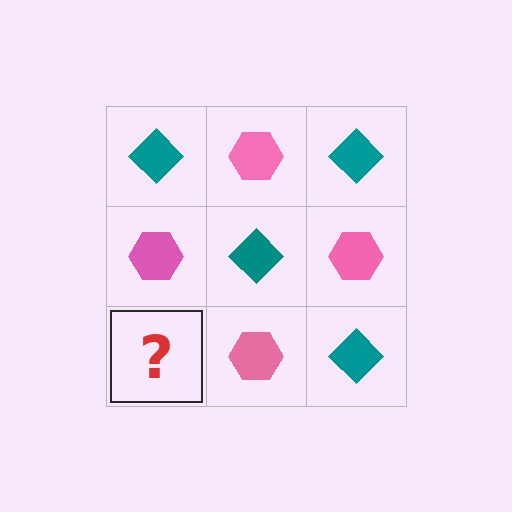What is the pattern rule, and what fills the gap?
The rule is that it alternates teal diamond and pink hexagon in a checkerboard pattern. The gap should be filled with a teal diamond.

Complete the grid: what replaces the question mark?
The question mark should be replaced with a teal diamond.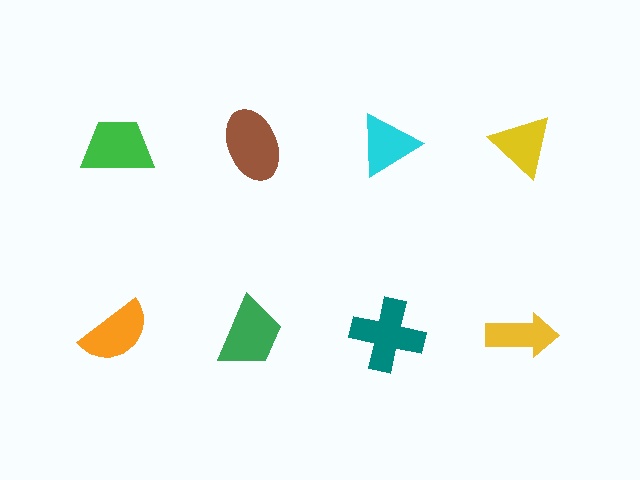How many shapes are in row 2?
4 shapes.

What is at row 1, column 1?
A green trapezoid.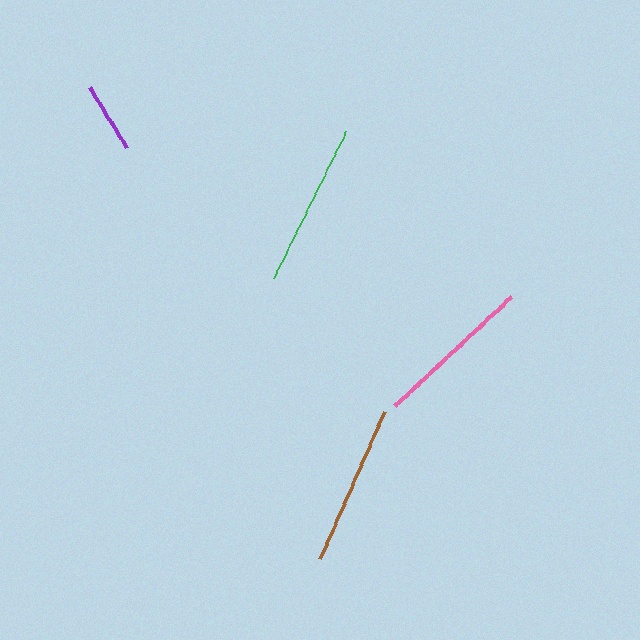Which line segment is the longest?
The green line is the longest at approximately 164 pixels.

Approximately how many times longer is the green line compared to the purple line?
The green line is approximately 2.3 times the length of the purple line.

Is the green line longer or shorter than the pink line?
The green line is longer than the pink line.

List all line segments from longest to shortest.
From longest to shortest: green, brown, pink, purple.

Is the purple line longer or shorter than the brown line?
The brown line is longer than the purple line.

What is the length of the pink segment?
The pink segment is approximately 160 pixels long.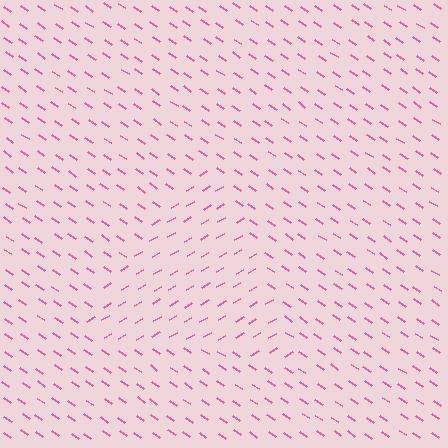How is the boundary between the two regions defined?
The boundary is defined purely by a change in line orientation (approximately 65 degrees difference). All lines are the same color and thickness.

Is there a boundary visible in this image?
Yes, there is a texture boundary formed by a change in line orientation.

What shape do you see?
I see a triangle.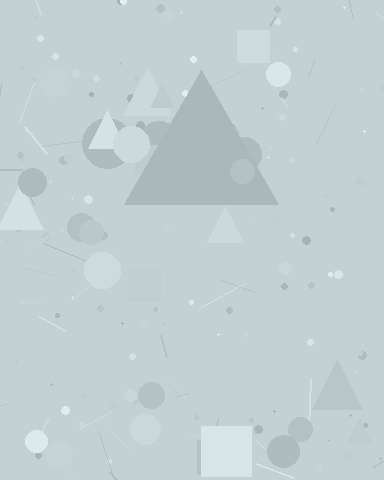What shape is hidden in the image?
A triangle is hidden in the image.